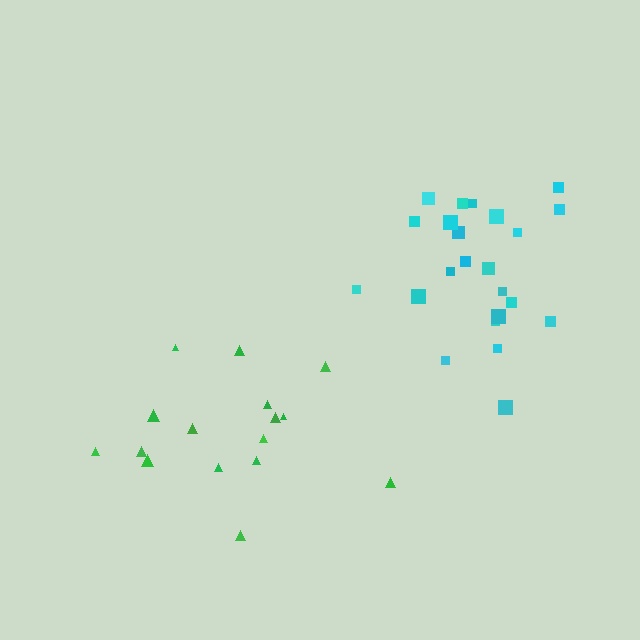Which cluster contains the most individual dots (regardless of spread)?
Cyan (23).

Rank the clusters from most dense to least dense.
cyan, green.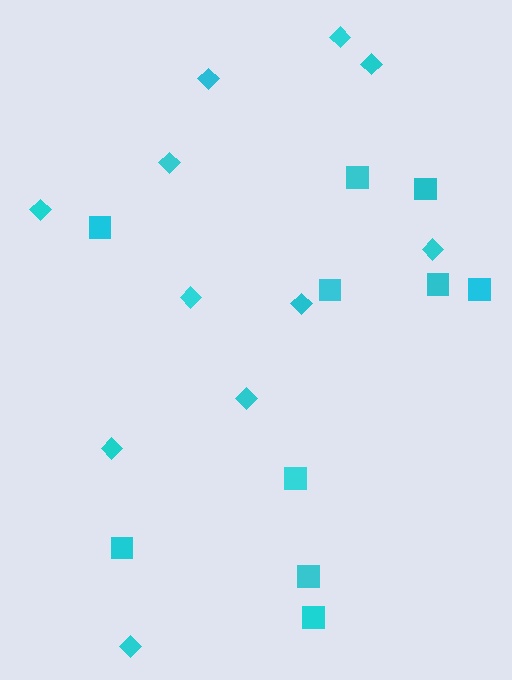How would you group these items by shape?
There are 2 groups: one group of diamonds (11) and one group of squares (10).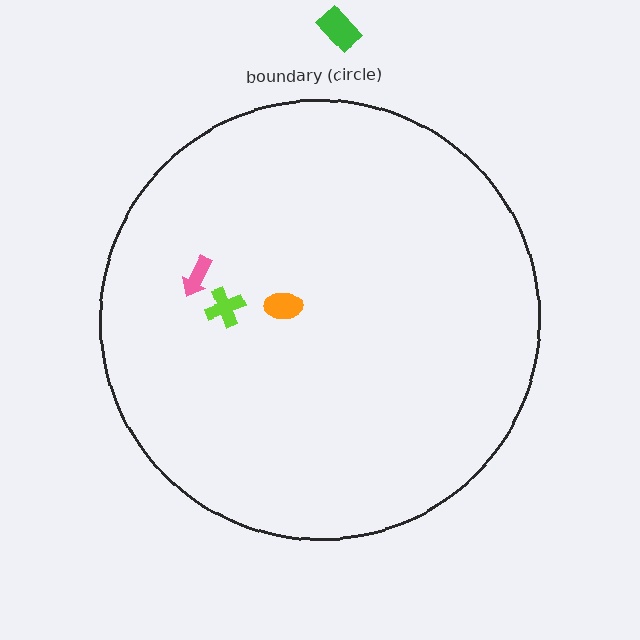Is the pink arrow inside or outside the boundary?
Inside.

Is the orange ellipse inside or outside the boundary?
Inside.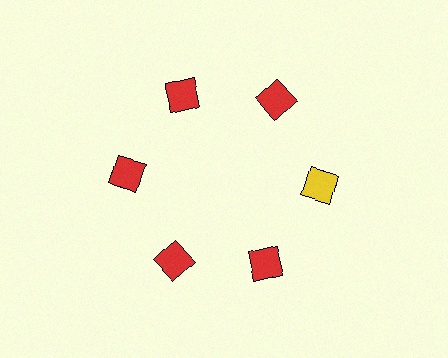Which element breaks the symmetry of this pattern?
The yellow diamond at roughly the 3 o'clock position breaks the symmetry. All other shapes are red diamonds.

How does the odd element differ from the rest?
It has a different color: yellow instead of red.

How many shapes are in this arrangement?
There are 6 shapes arranged in a ring pattern.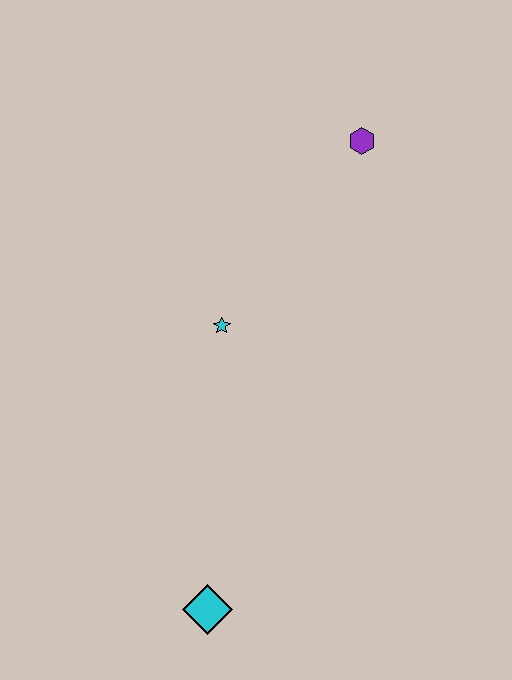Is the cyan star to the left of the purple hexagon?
Yes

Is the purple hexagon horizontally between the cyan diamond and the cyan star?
No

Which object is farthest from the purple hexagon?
The cyan diamond is farthest from the purple hexagon.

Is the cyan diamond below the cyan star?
Yes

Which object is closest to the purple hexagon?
The cyan star is closest to the purple hexagon.